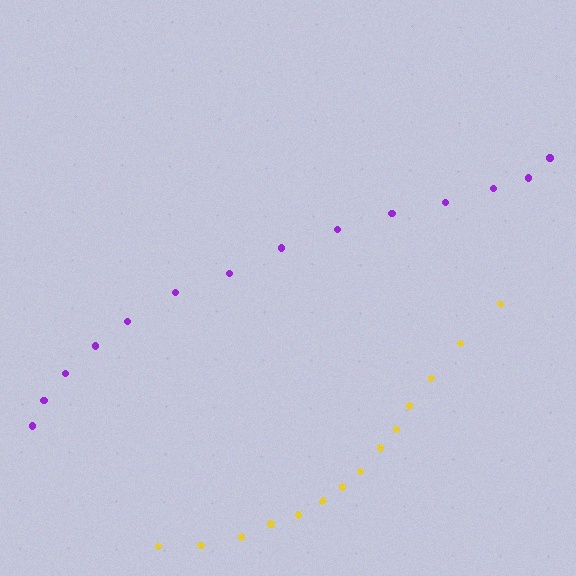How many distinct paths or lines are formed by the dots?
There are 2 distinct paths.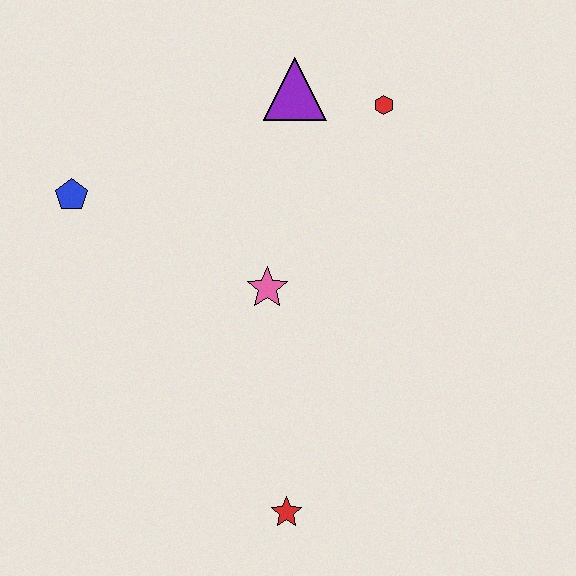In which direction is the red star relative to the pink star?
The red star is below the pink star.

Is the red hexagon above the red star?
Yes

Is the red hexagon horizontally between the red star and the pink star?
No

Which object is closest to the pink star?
The purple triangle is closest to the pink star.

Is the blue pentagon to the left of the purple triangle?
Yes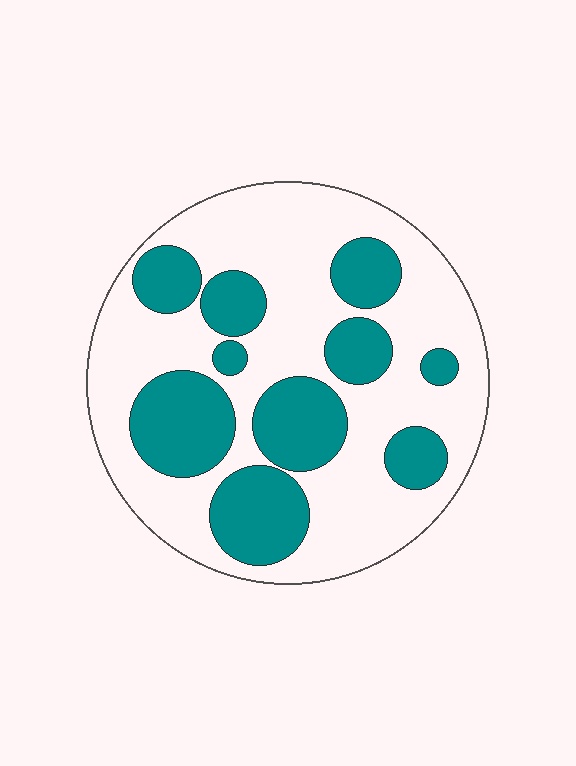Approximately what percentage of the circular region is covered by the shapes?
Approximately 35%.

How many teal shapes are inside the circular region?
10.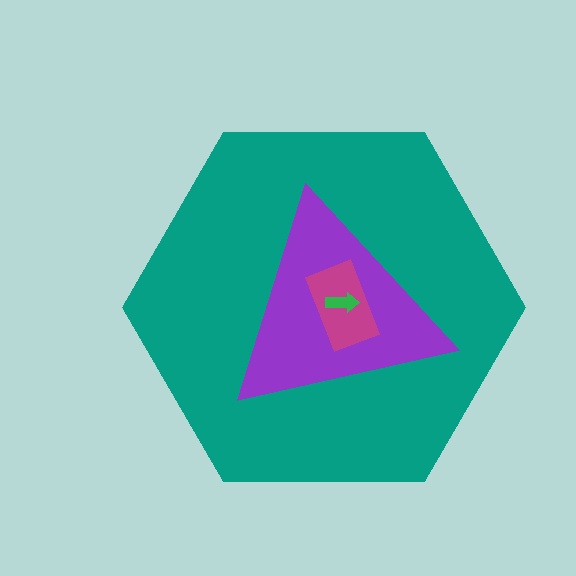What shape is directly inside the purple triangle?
The magenta rectangle.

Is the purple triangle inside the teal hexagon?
Yes.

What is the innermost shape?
The green arrow.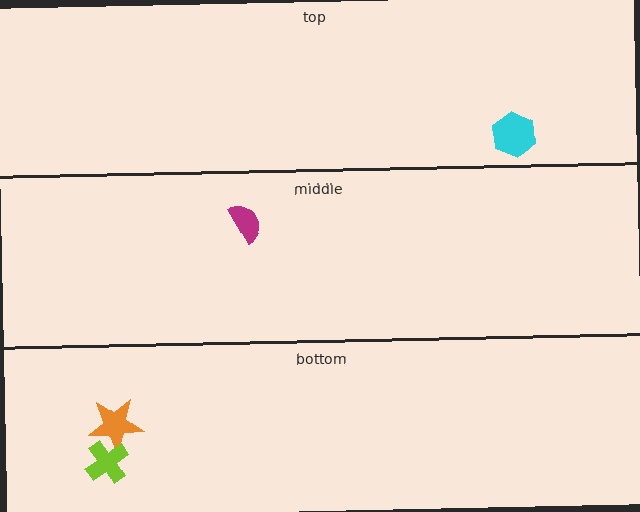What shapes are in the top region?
The cyan hexagon.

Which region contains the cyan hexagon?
The top region.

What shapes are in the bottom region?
The orange star, the lime cross.